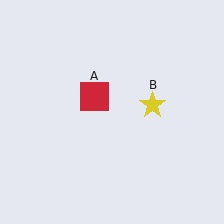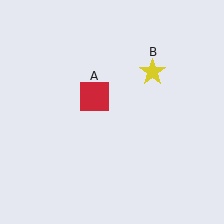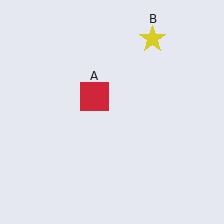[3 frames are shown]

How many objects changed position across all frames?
1 object changed position: yellow star (object B).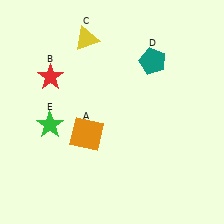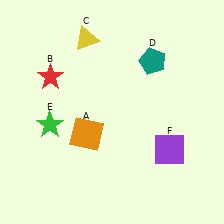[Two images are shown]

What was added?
A purple square (F) was added in Image 2.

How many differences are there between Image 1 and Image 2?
There is 1 difference between the two images.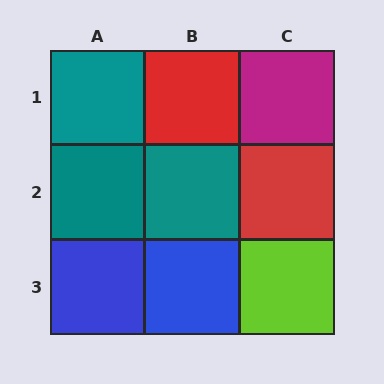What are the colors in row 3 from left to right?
Blue, blue, lime.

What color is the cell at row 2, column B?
Teal.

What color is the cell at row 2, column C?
Red.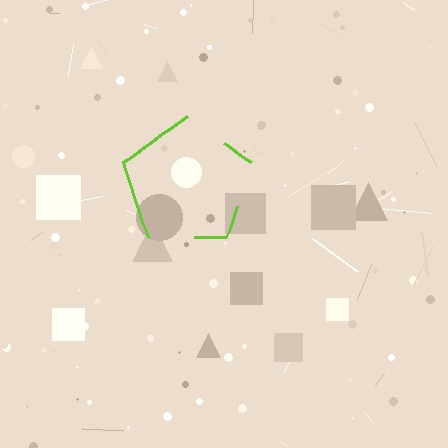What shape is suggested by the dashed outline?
The dashed outline suggests a pentagon.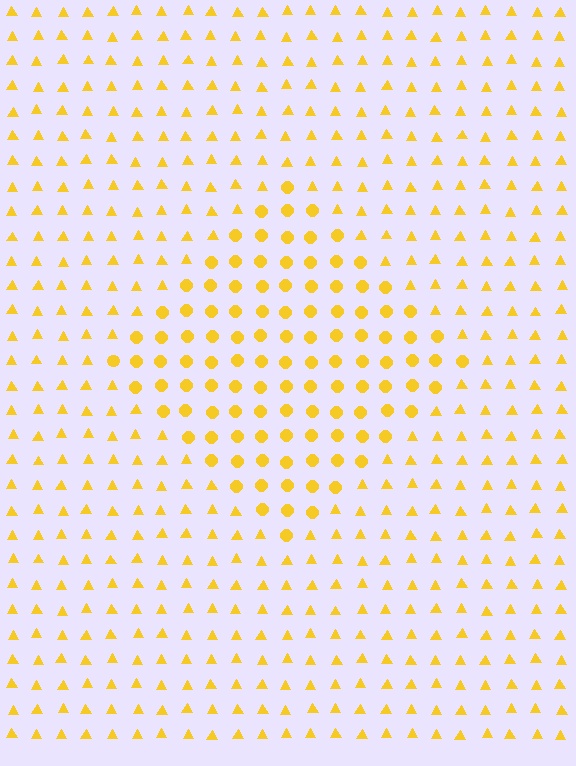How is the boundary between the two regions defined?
The boundary is defined by a change in element shape: circles inside vs. triangles outside. All elements share the same color and spacing.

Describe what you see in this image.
The image is filled with small yellow elements arranged in a uniform grid. A diamond-shaped region contains circles, while the surrounding area contains triangles. The boundary is defined purely by the change in element shape.